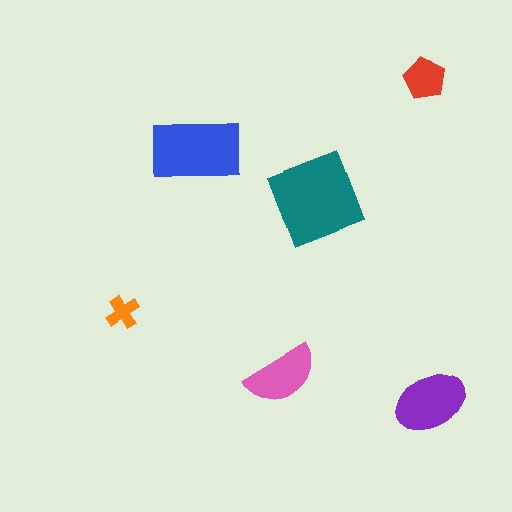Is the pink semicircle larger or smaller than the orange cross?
Larger.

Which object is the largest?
The teal square.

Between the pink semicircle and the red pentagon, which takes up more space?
The pink semicircle.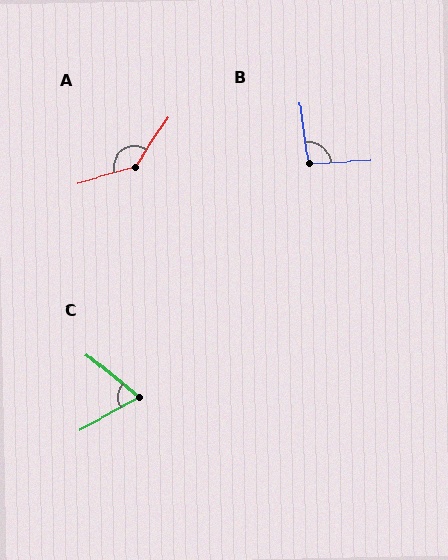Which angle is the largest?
A, at approximately 140 degrees.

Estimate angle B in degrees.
Approximately 94 degrees.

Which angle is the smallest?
C, at approximately 67 degrees.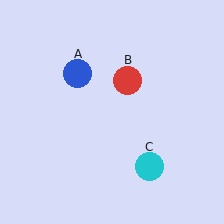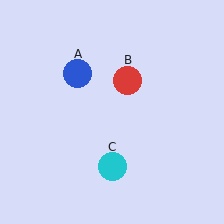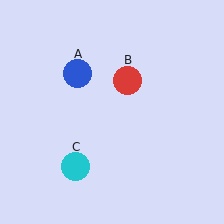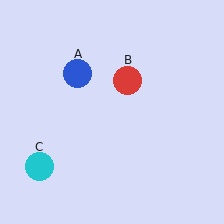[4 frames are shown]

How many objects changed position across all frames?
1 object changed position: cyan circle (object C).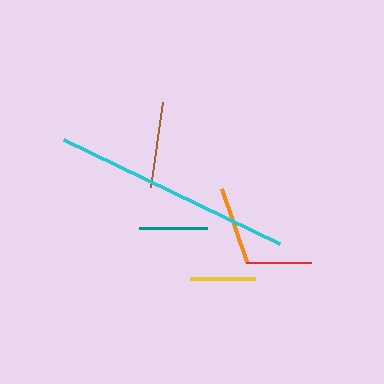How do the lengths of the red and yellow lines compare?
The red and yellow lines are approximately the same length.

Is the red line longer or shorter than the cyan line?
The cyan line is longer than the red line.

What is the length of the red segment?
The red segment is approximately 65 pixels long.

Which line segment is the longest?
The cyan line is the longest at approximately 239 pixels.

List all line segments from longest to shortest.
From longest to shortest: cyan, brown, orange, teal, red, yellow.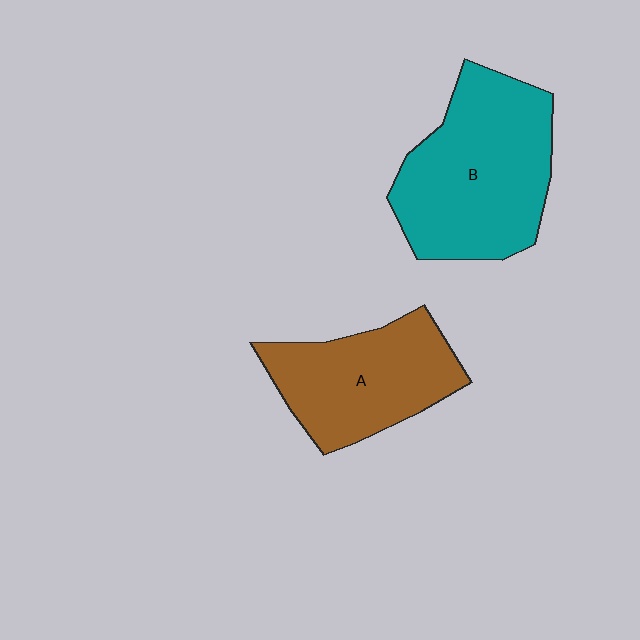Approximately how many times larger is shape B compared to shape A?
Approximately 1.3 times.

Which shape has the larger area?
Shape B (teal).